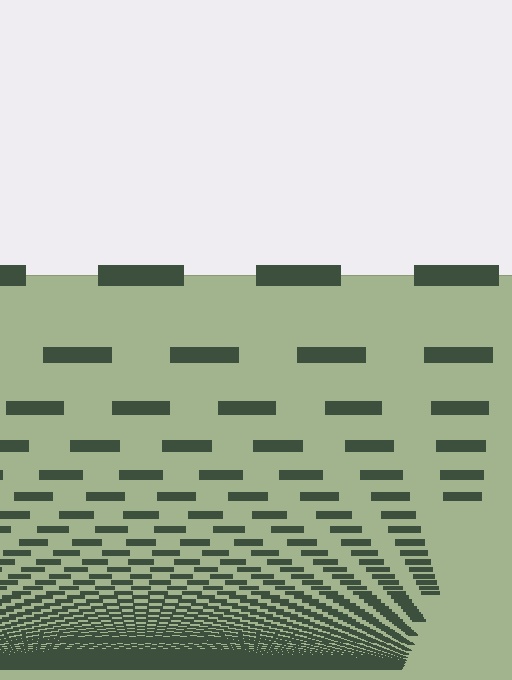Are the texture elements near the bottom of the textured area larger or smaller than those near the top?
Smaller. The gradient is inverted — elements near the bottom are smaller and denser.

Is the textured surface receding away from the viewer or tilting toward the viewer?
The surface appears to tilt toward the viewer. Texture elements get larger and sparser toward the top.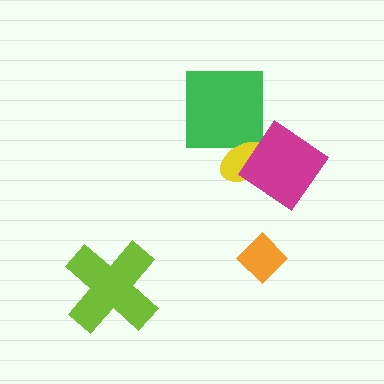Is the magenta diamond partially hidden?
No, no other shape covers it.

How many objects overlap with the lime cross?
0 objects overlap with the lime cross.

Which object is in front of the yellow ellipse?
The magenta diamond is in front of the yellow ellipse.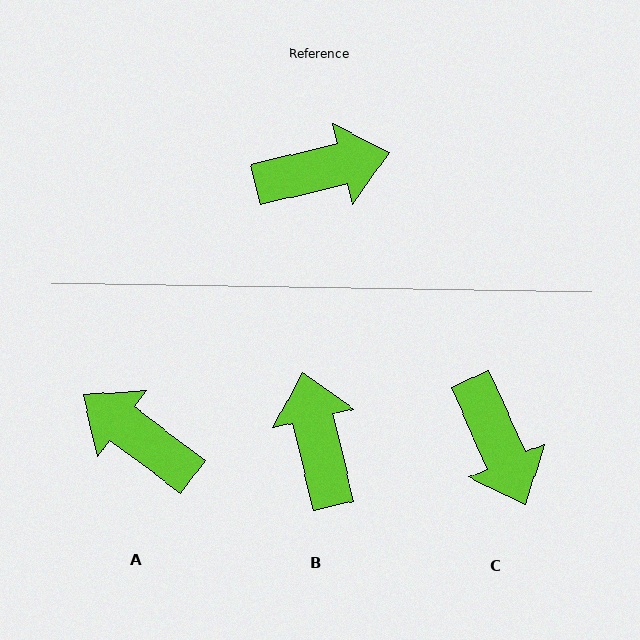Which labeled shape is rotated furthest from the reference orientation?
A, about 130 degrees away.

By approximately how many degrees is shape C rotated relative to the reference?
Approximately 80 degrees clockwise.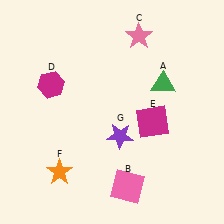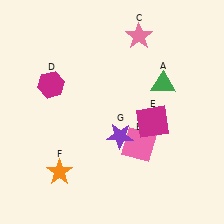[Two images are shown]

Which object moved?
The pink square (B) moved up.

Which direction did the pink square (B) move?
The pink square (B) moved up.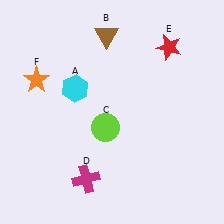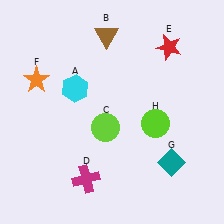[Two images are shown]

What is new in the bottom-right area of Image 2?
A lime circle (H) was added in the bottom-right area of Image 2.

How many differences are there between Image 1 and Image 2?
There are 2 differences between the two images.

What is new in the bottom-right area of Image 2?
A teal diamond (G) was added in the bottom-right area of Image 2.